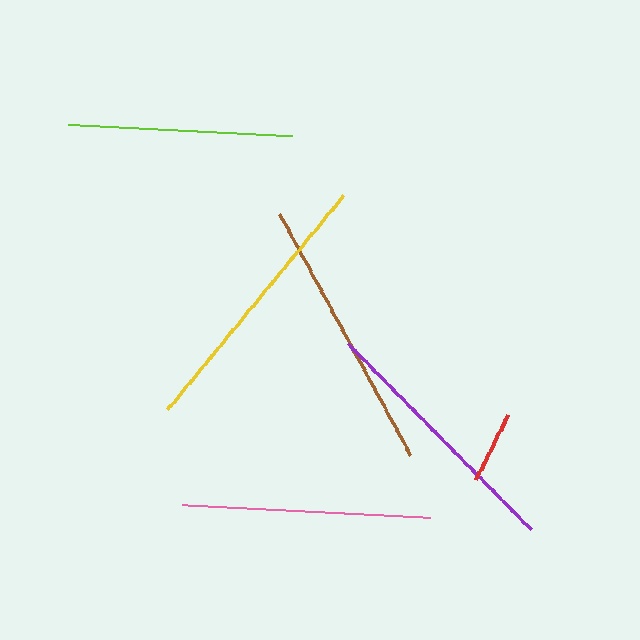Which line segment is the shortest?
The red line is the shortest at approximately 74 pixels.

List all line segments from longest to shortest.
From longest to shortest: yellow, brown, purple, pink, lime, red.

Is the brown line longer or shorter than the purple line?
The brown line is longer than the purple line.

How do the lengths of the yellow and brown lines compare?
The yellow and brown lines are approximately the same length.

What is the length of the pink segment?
The pink segment is approximately 248 pixels long.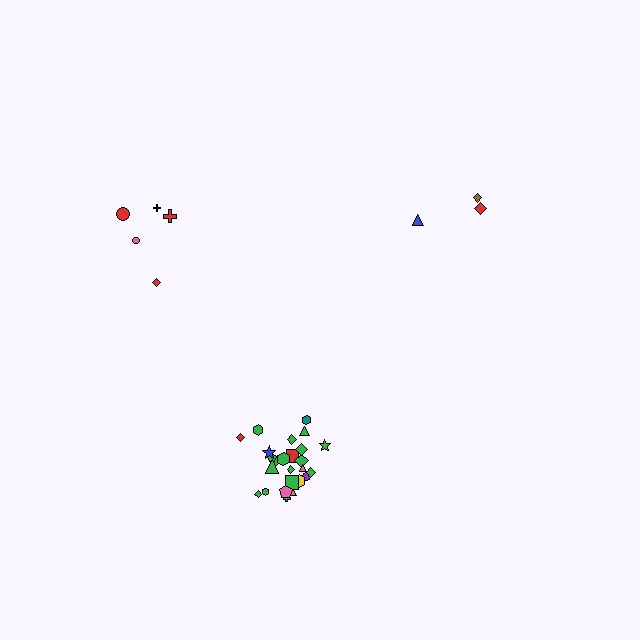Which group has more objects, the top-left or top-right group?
The top-left group.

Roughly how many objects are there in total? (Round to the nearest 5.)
Roughly 35 objects in total.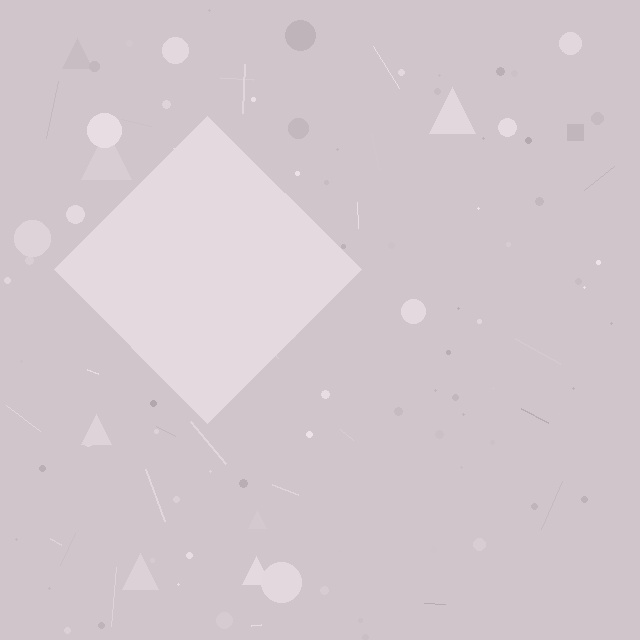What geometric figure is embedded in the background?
A diamond is embedded in the background.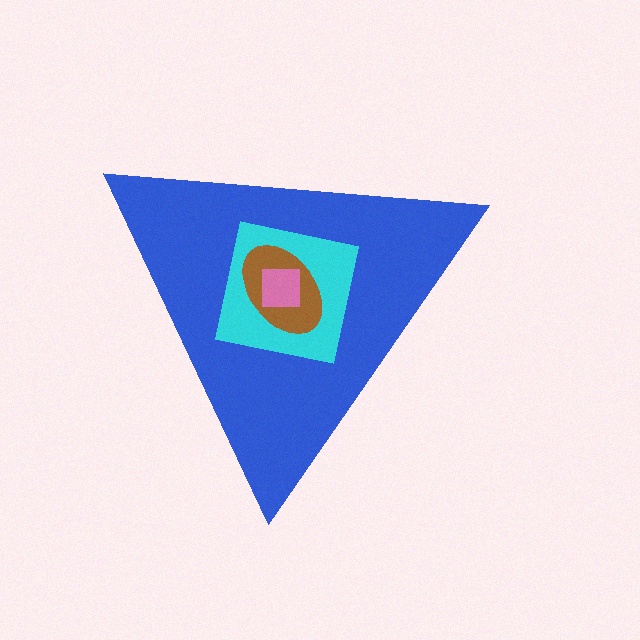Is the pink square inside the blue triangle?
Yes.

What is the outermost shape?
The blue triangle.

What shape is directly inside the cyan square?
The brown ellipse.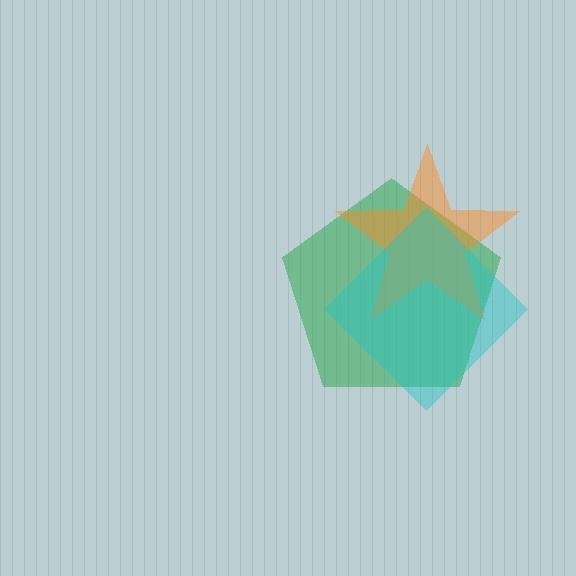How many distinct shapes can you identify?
There are 3 distinct shapes: a green pentagon, an orange star, a cyan diamond.